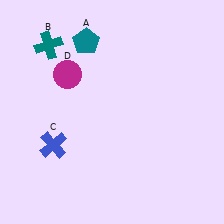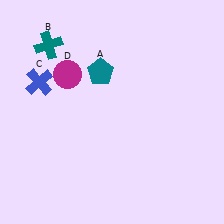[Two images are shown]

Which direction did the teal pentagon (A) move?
The teal pentagon (A) moved down.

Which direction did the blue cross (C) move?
The blue cross (C) moved up.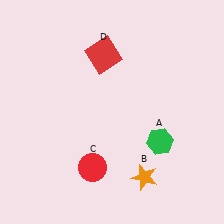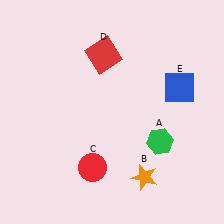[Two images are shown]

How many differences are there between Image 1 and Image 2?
There is 1 difference between the two images.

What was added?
A blue square (E) was added in Image 2.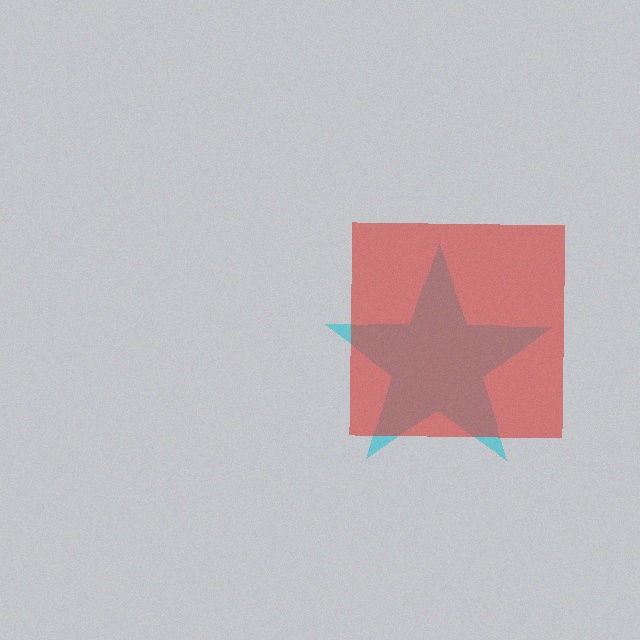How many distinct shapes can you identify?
There are 2 distinct shapes: a cyan star, a red square.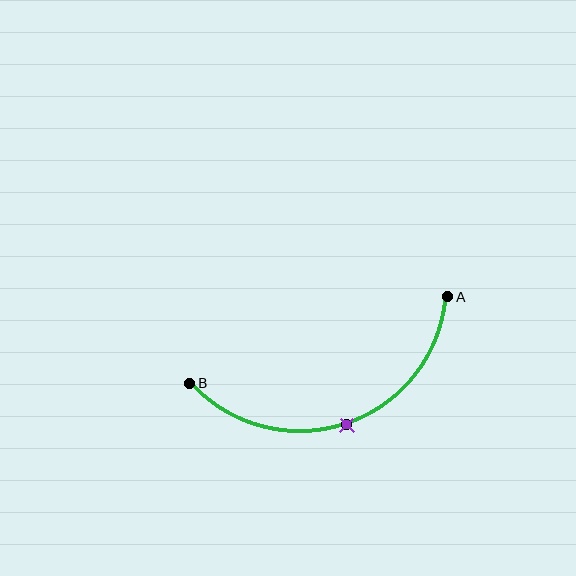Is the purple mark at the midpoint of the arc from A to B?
Yes. The purple mark lies on the arc at equal arc-length from both A and B — it is the arc midpoint.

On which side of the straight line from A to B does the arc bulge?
The arc bulges below the straight line connecting A and B.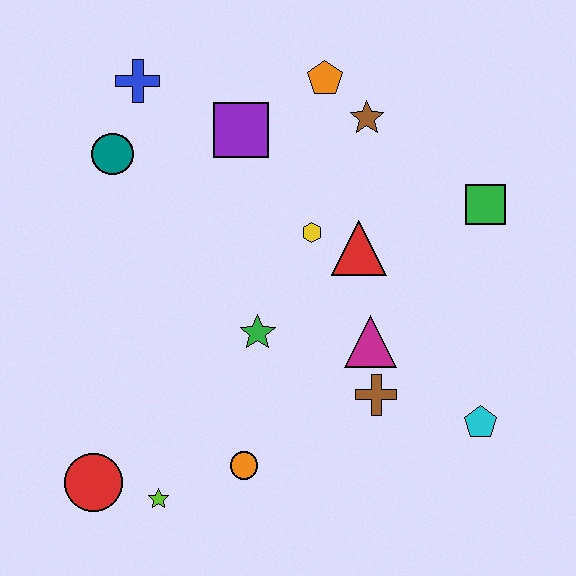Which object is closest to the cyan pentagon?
The brown cross is closest to the cyan pentagon.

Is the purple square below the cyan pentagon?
No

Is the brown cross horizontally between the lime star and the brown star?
No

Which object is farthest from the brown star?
The red circle is farthest from the brown star.